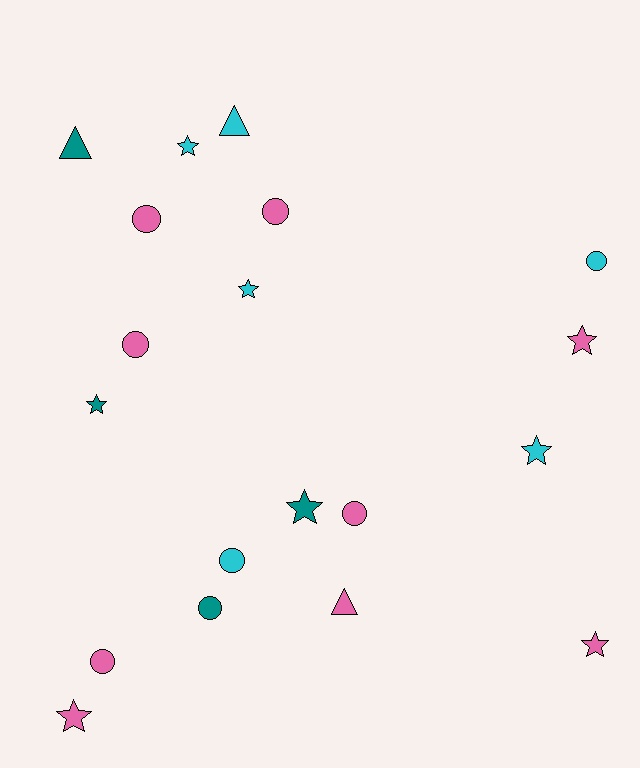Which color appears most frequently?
Pink, with 9 objects.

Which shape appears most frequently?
Star, with 8 objects.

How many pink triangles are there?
There is 1 pink triangle.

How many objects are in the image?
There are 19 objects.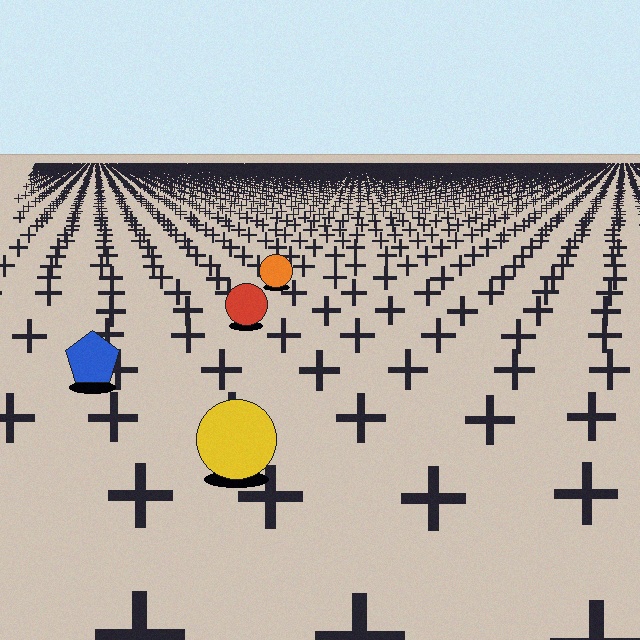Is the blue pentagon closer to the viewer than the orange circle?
Yes. The blue pentagon is closer — you can tell from the texture gradient: the ground texture is coarser near it.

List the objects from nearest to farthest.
From nearest to farthest: the yellow circle, the blue pentagon, the red circle, the orange circle.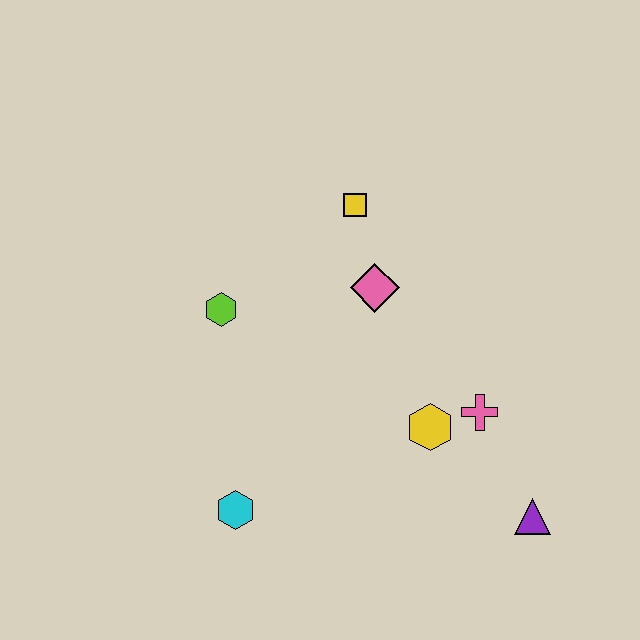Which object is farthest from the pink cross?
The lime hexagon is farthest from the pink cross.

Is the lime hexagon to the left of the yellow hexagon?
Yes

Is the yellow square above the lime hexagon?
Yes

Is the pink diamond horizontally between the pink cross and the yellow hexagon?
No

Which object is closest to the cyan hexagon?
The lime hexagon is closest to the cyan hexagon.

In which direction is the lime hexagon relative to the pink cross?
The lime hexagon is to the left of the pink cross.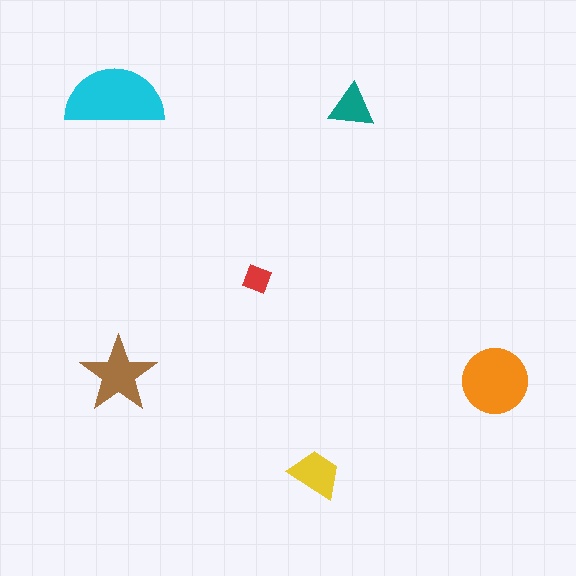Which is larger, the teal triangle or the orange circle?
The orange circle.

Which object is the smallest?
The red diamond.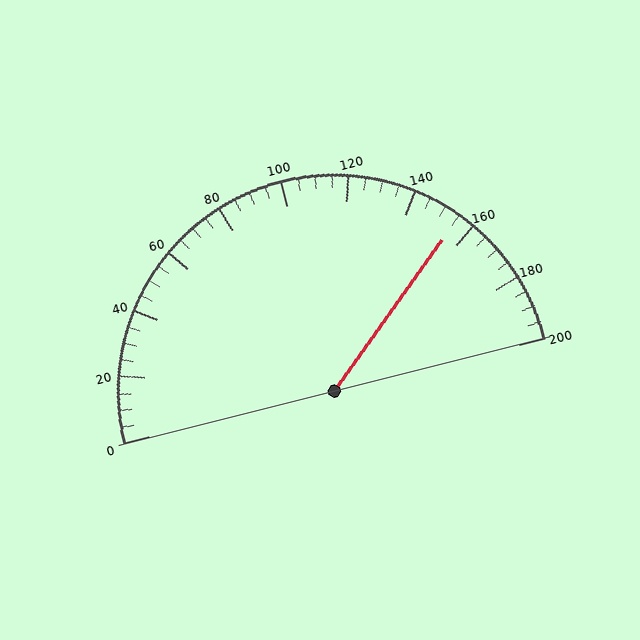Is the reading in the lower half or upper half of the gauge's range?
The reading is in the upper half of the range (0 to 200).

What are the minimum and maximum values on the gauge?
The gauge ranges from 0 to 200.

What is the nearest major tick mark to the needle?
The nearest major tick mark is 160.